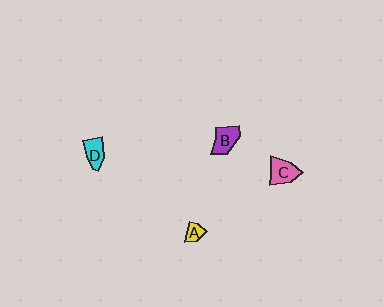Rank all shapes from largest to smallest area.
From largest to smallest: C (pink), B (purple), D (cyan), A (yellow).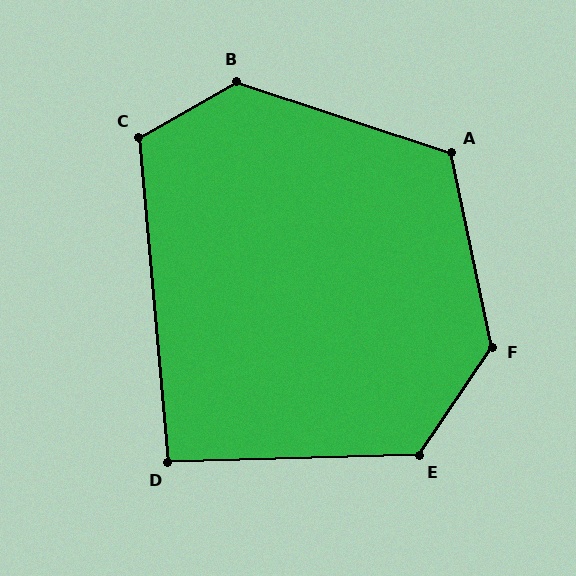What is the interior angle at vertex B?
Approximately 132 degrees (obtuse).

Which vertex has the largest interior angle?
F, at approximately 134 degrees.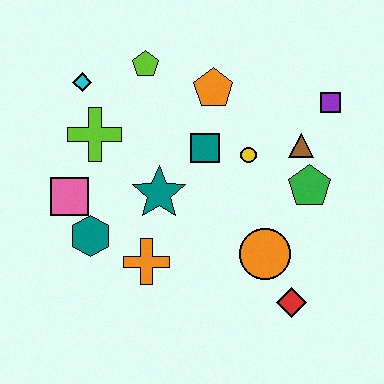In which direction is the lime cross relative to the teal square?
The lime cross is to the left of the teal square.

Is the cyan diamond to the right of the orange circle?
No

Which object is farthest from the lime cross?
The red diamond is farthest from the lime cross.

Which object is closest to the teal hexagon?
The pink square is closest to the teal hexagon.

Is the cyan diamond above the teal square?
Yes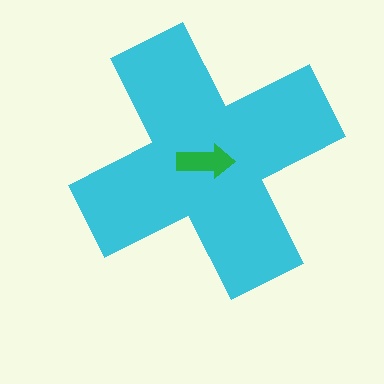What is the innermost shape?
The green arrow.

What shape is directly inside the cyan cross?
The green arrow.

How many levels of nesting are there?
2.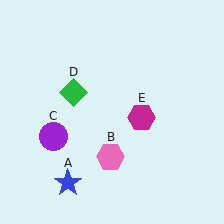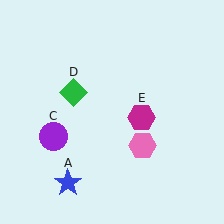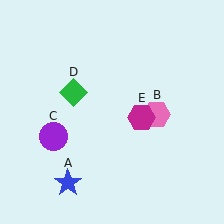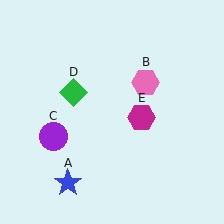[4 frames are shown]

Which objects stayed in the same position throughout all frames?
Blue star (object A) and purple circle (object C) and green diamond (object D) and magenta hexagon (object E) remained stationary.